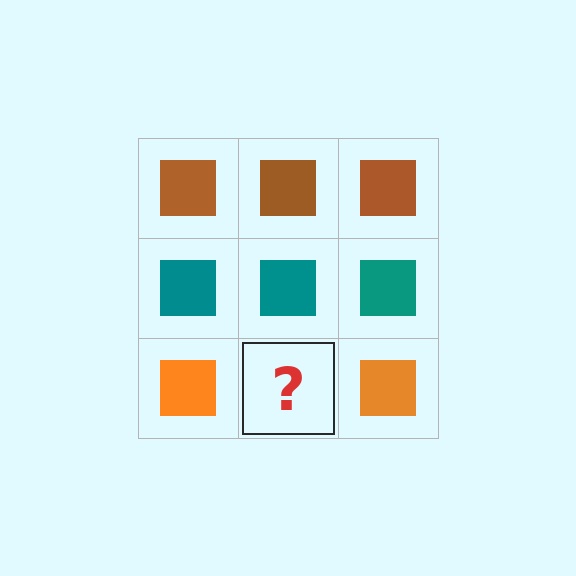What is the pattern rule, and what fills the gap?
The rule is that each row has a consistent color. The gap should be filled with an orange square.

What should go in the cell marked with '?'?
The missing cell should contain an orange square.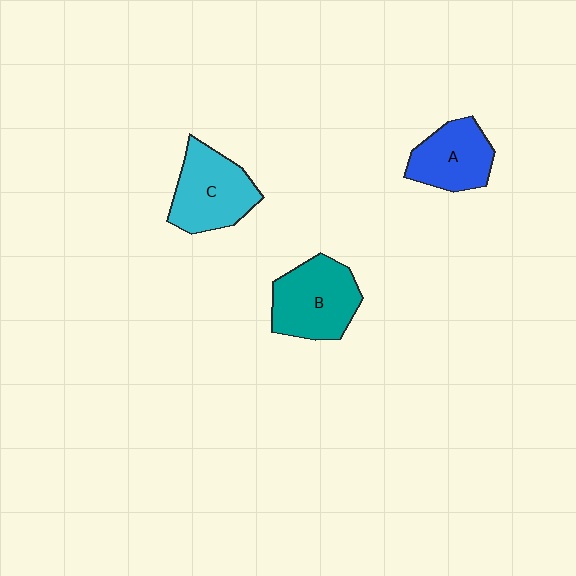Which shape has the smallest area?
Shape A (blue).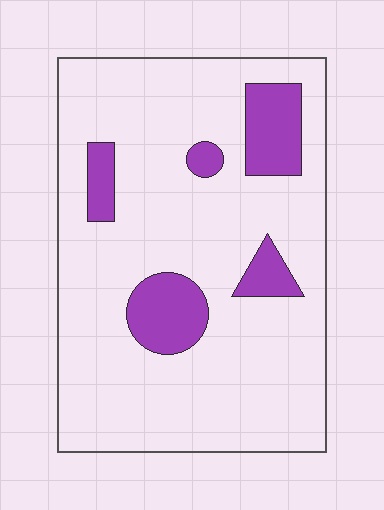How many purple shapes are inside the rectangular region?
5.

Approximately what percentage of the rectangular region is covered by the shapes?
Approximately 15%.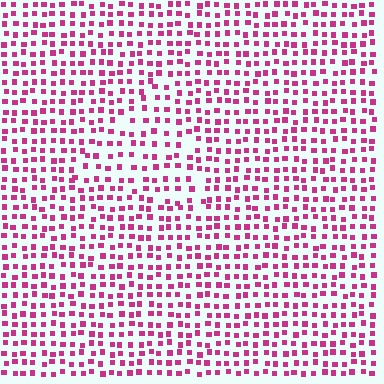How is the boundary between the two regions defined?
The boundary is defined by a change in element density (approximately 1.4x ratio). All elements are the same color, size, and shape.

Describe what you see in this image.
The image contains small magenta elements arranged at two different densities. A triangle-shaped region is visible where the elements are less densely packed than the surrounding area.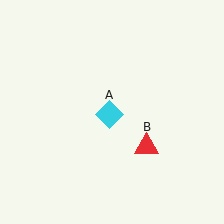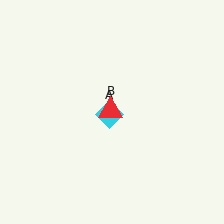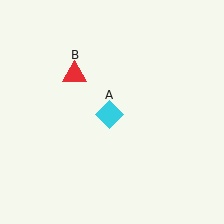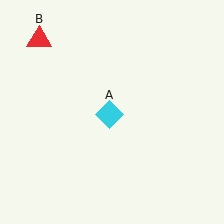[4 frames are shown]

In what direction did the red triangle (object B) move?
The red triangle (object B) moved up and to the left.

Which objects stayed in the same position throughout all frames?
Cyan diamond (object A) remained stationary.